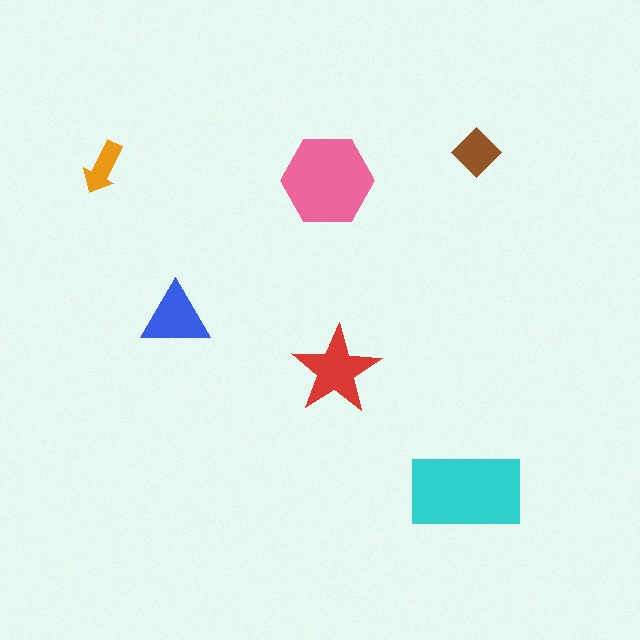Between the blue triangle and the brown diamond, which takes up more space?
The blue triangle.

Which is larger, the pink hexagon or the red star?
The pink hexagon.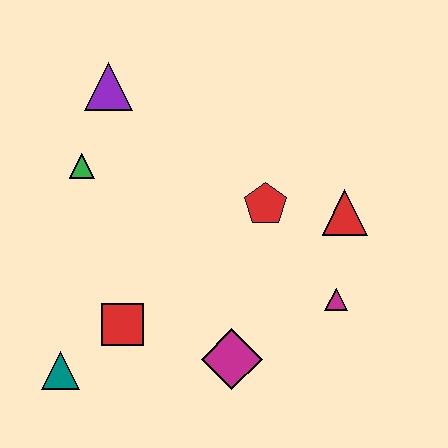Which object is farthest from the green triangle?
The magenta triangle is farthest from the green triangle.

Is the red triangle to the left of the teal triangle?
No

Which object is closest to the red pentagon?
The red triangle is closest to the red pentagon.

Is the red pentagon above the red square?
Yes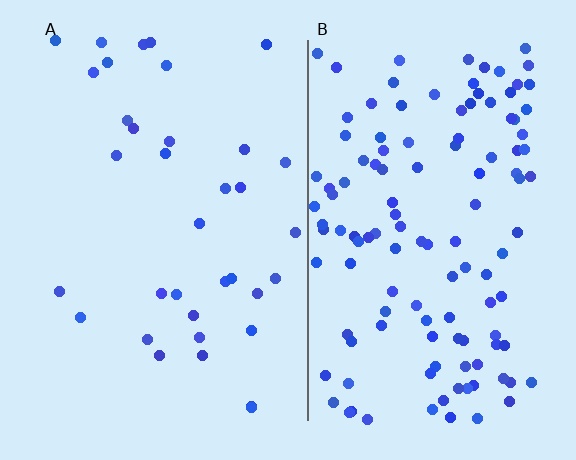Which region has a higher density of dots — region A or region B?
B (the right).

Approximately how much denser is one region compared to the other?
Approximately 3.5× — region B over region A.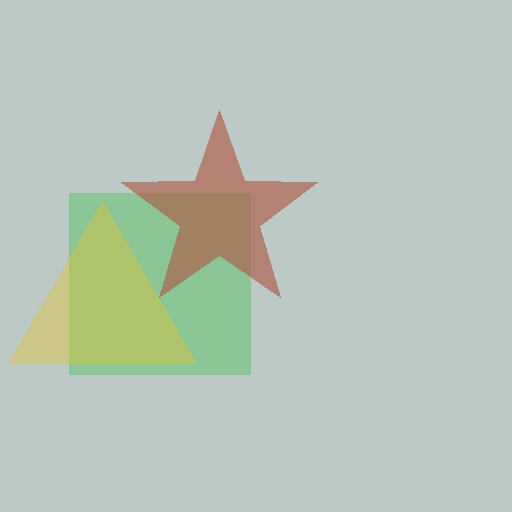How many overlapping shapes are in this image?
There are 3 overlapping shapes in the image.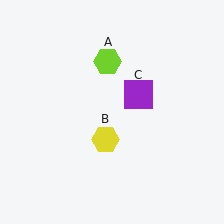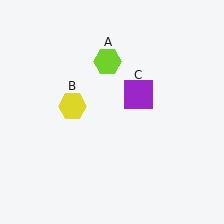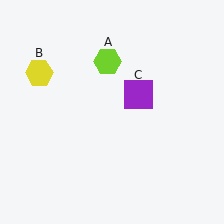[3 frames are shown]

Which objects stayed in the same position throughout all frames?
Lime hexagon (object A) and purple square (object C) remained stationary.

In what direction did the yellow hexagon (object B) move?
The yellow hexagon (object B) moved up and to the left.